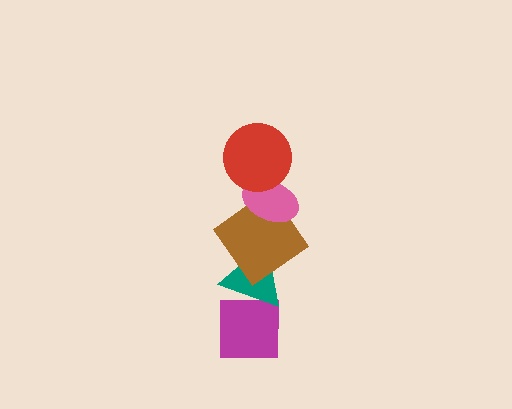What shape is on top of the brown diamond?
The pink ellipse is on top of the brown diamond.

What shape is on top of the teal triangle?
The brown diamond is on top of the teal triangle.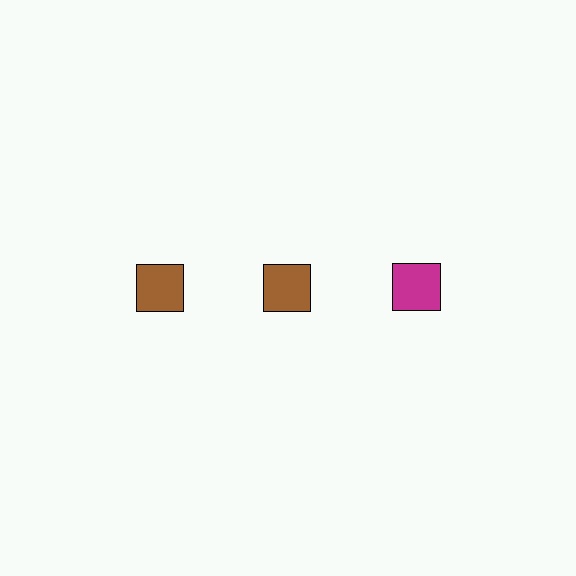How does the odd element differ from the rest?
It has a different color: magenta instead of brown.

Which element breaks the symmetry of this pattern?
The magenta square in the top row, center column breaks the symmetry. All other shapes are brown squares.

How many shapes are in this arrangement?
There are 3 shapes arranged in a grid pattern.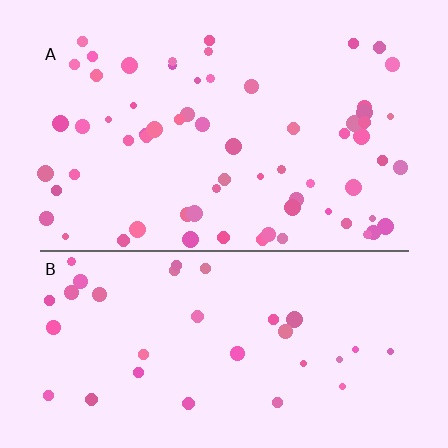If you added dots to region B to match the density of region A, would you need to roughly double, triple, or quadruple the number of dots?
Approximately double.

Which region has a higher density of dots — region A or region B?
A (the top).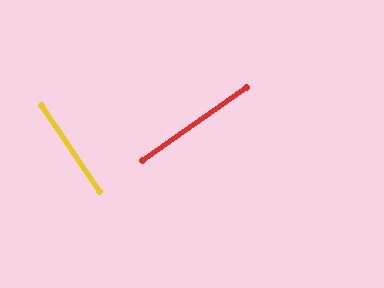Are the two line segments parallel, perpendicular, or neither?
Perpendicular — they meet at approximately 89°.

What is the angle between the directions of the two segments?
Approximately 89 degrees.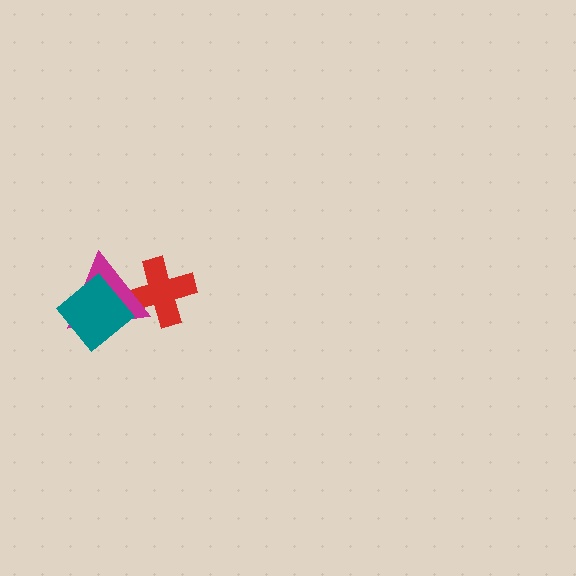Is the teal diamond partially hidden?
No, no other shape covers it.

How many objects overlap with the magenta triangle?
2 objects overlap with the magenta triangle.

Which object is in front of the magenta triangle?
The teal diamond is in front of the magenta triangle.